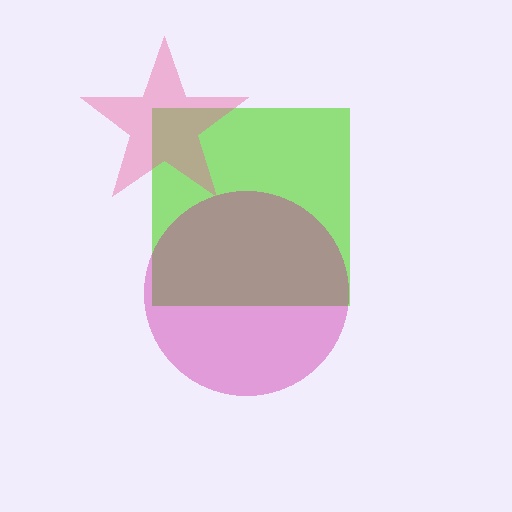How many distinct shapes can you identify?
There are 3 distinct shapes: a lime square, a magenta circle, a pink star.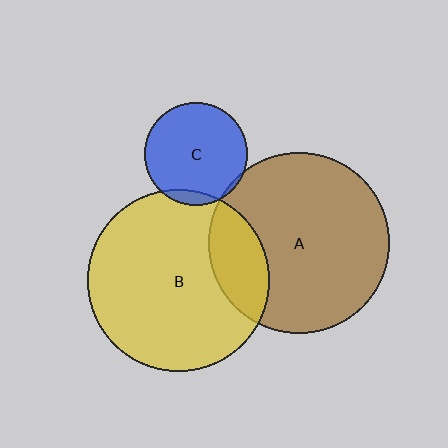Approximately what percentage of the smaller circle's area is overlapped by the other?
Approximately 5%.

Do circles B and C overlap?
Yes.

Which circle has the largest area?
Circle B (yellow).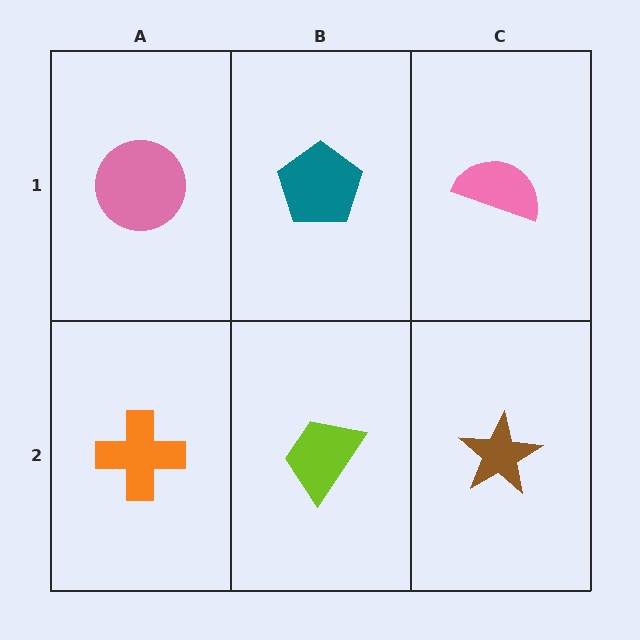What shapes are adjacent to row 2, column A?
A pink circle (row 1, column A), a lime trapezoid (row 2, column B).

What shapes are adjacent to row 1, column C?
A brown star (row 2, column C), a teal pentagon (row 1, column B).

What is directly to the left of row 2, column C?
A lime trapezoid.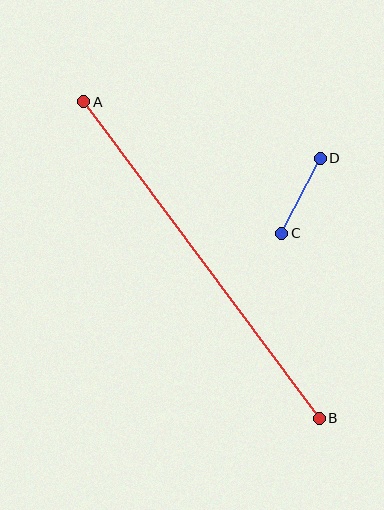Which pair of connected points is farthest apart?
Points A and B are farthest apart.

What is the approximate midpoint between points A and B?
The midpoint is at approximately (201, 260) pixels.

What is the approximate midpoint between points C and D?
The midpoint is at approximately (301, 196) pixels.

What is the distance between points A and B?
The distance is approximately 394 pixels.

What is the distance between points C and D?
The distance is approximately 84 pixels.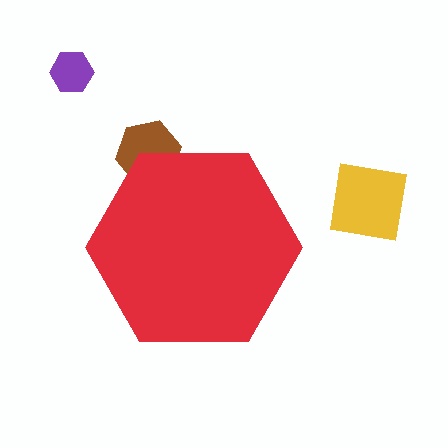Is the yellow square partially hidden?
No, the yellow square is fully visible.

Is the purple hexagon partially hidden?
No, the purple hexagon is fully visible.